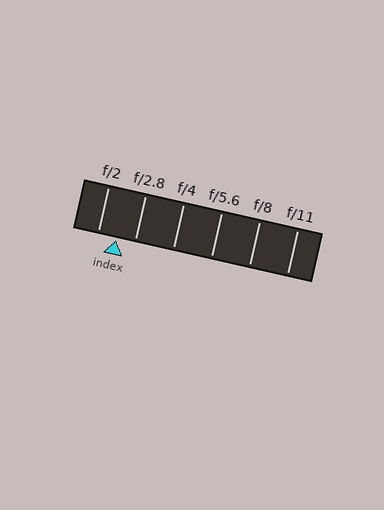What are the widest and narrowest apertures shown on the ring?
The widest aperture shown is f/2 and the narrowest is f/11.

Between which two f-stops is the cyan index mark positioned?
The index mark is between f/2 and f/2.8.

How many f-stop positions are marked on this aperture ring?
There are 6 f-stop positions marked.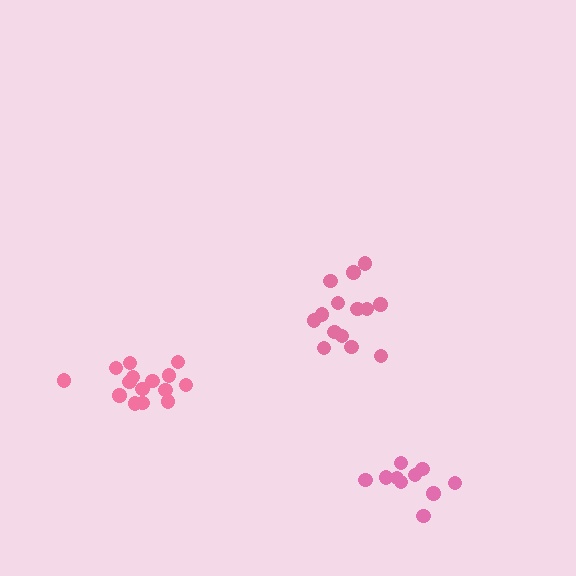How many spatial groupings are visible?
There are 3 spatial groupings.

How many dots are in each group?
Group 1: 10 dots, Group 2: 14 dots, Group 3: 15 dots (39 total).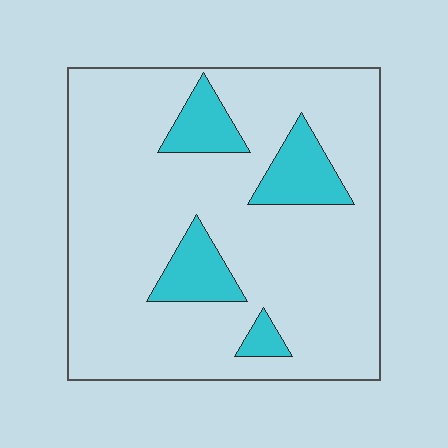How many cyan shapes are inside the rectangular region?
4.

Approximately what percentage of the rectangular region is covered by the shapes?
Approximately 15%.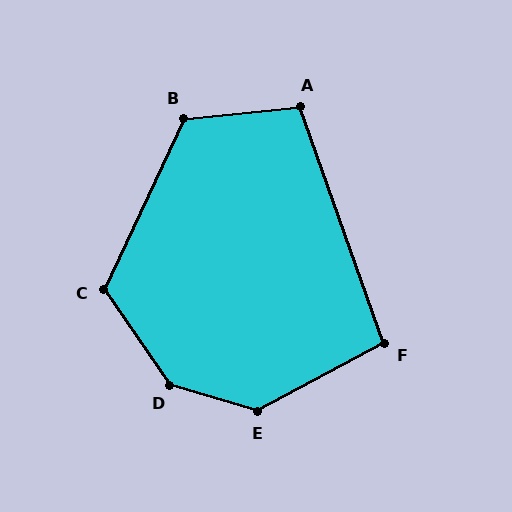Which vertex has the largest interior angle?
D, at approximately 141 degrees.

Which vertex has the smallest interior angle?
F, at approximately 99 degrees.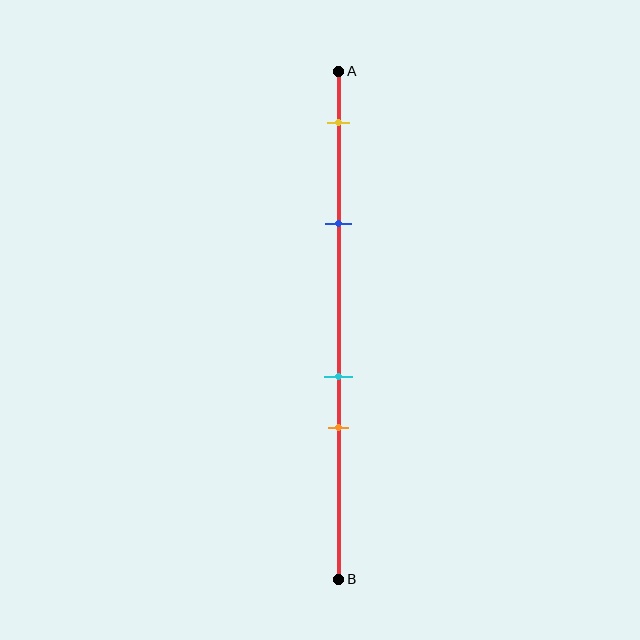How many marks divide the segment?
There are 4 marks dividing the segment.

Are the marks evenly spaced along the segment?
No, the marks are not evenly spaced.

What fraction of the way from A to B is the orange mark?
The orange mark is approximately 70% (0.7) of the way from A to B.